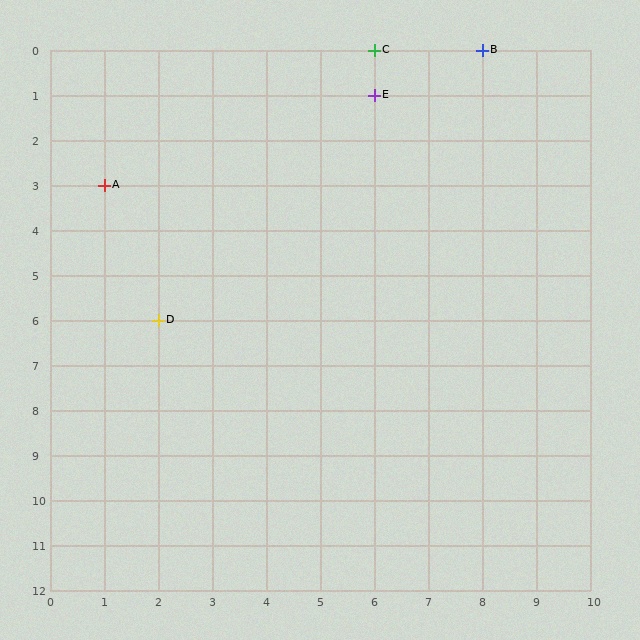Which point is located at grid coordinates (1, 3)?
Point A is at (1, 3).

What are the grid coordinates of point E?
Point E is at grid coordinates (6, 1).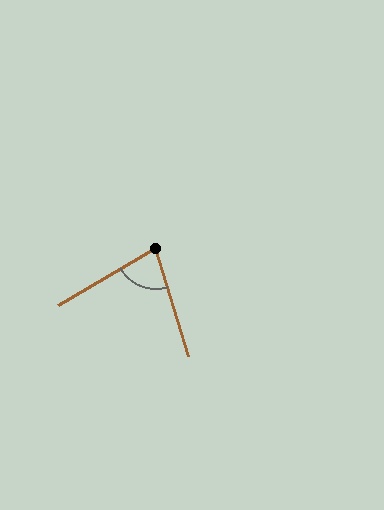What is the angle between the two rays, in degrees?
Approximately 76 degrees.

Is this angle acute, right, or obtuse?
It is acute.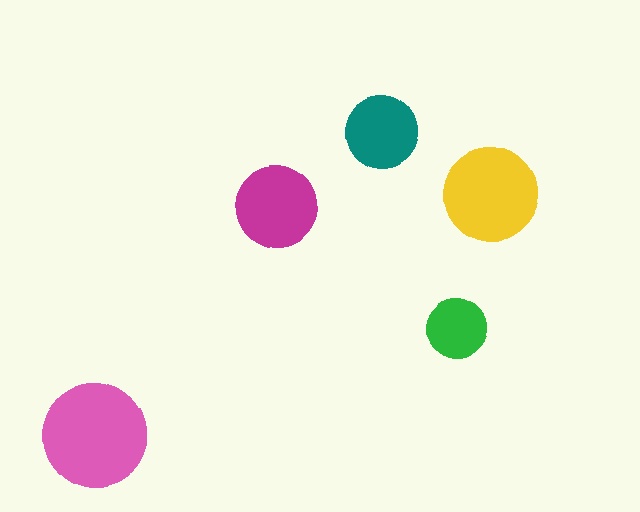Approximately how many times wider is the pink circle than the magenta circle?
About 1.5 times wider.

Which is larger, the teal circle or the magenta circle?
The magenta one.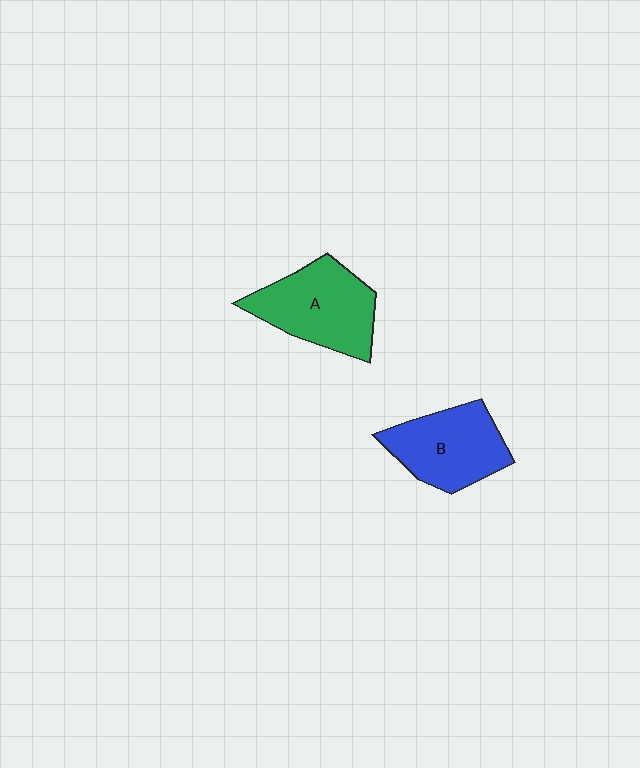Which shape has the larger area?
Shape A (green).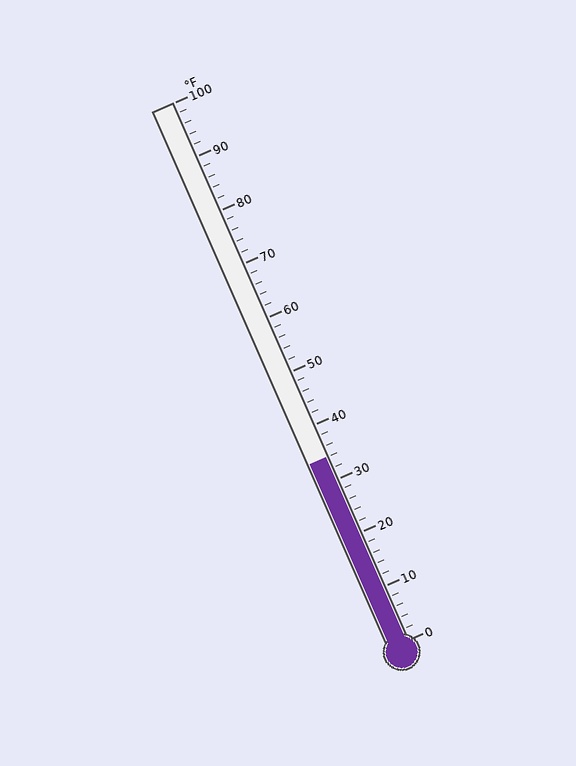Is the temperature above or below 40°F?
The temperature is below 40°F.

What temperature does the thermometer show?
The thermometer shows approximately 34°F.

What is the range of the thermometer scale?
The thermometer scale ranges from 0°F to 100°F.